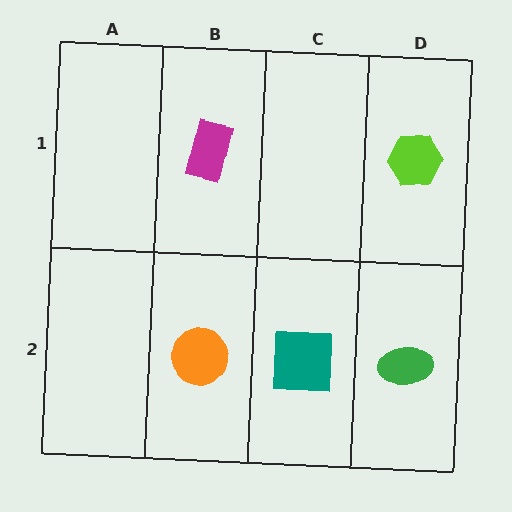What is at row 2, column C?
A teal square.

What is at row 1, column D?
A lime hexagon.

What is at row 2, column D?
A green ellipse.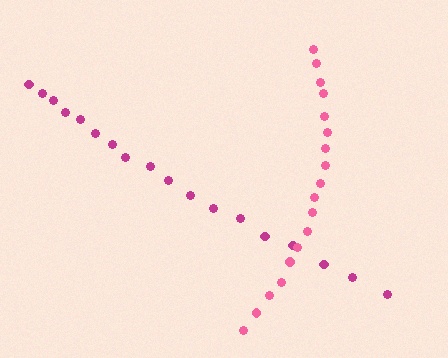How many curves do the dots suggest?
There are 2 distinct paths.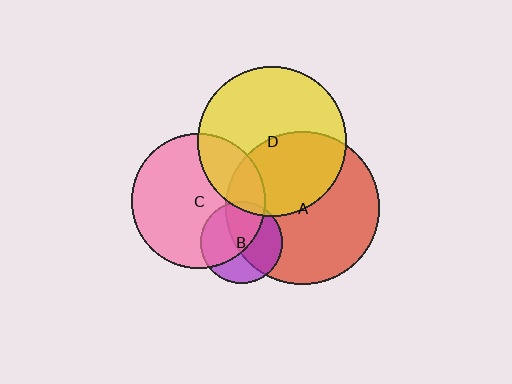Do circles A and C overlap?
Yes.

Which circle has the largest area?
Circle A (red).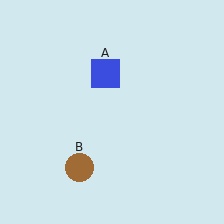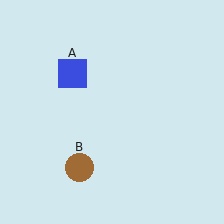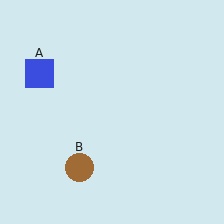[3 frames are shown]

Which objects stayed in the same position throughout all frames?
Brown circle (object B) remained stationary.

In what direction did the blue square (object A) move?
The blue square (object A) moved left.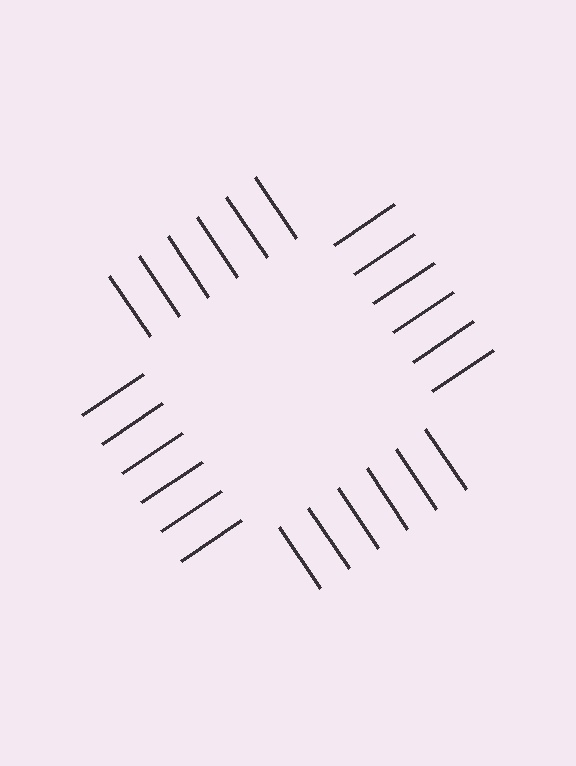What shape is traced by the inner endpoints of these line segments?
An illusory square — the line segments terminate on its edges but no continuous stroke is drawn.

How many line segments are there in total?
24 — 6 along each of the 4 edges.